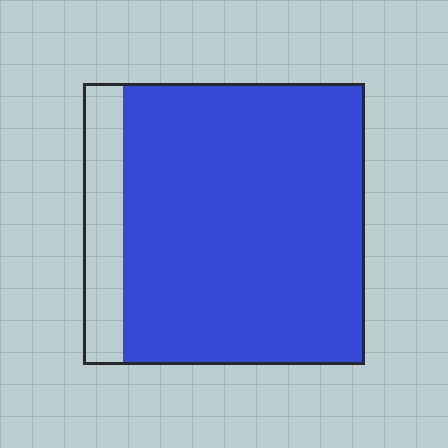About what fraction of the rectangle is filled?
About seven eighths (7/8).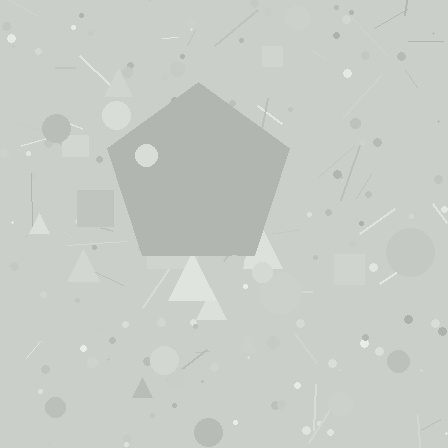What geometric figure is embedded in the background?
A pentagon is embedded in the background.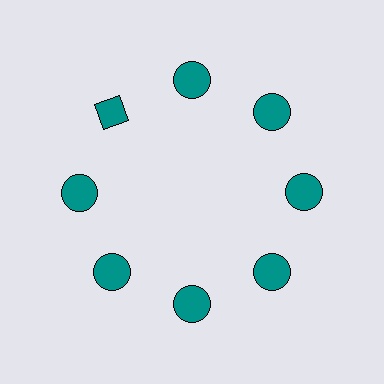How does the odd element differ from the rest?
It has a different shape: diamond instead of circle.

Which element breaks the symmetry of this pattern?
The teal diamond at roughly the 10 o'clock position breaks the symmetry. All other shapes are teal circles.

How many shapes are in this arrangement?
There are 8 shapes arranged in a ring pattern.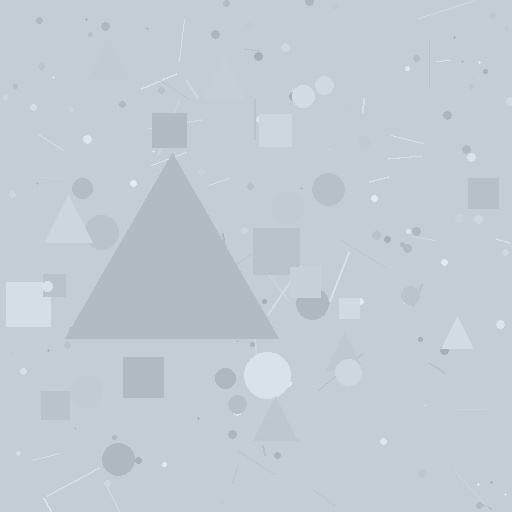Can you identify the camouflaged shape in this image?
The camouflaged shape is a triangle.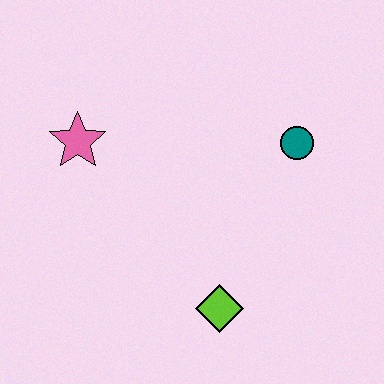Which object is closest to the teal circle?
The lime diamond is closest to the teal circle.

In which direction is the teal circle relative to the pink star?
The teal circle is to the right of the pink star.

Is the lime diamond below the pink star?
Yes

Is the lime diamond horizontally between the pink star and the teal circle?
Yes